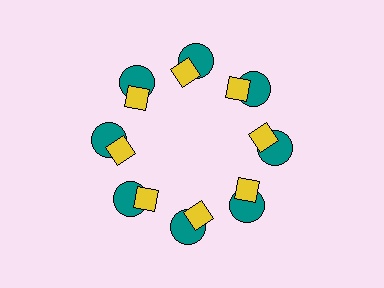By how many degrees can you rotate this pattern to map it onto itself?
The pattern maps onto itself every 45 degrees of rotation.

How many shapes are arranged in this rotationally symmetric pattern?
There are 16 shapes, arranged in 8 groups of 2.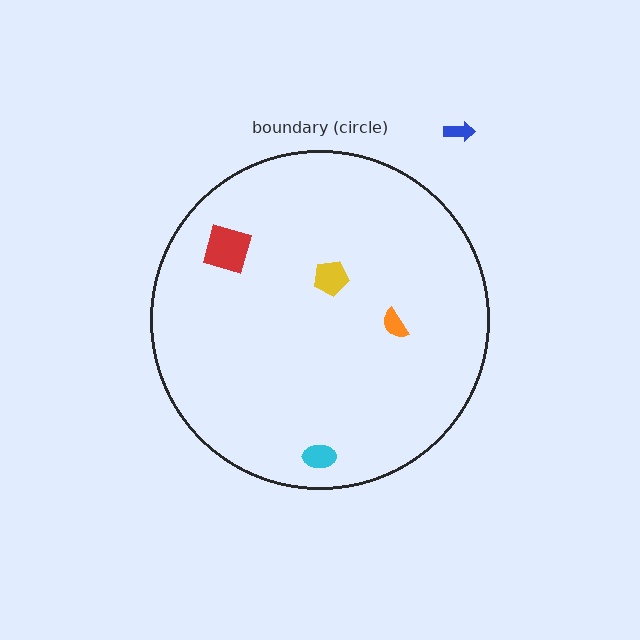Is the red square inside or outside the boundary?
Inside.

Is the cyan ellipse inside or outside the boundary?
Inside.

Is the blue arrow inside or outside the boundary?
Outside.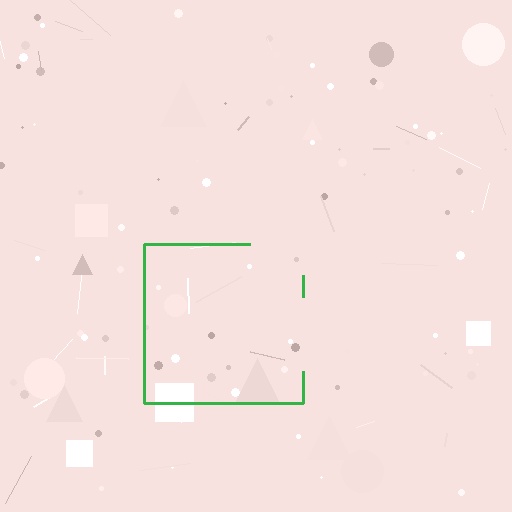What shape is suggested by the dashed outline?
The dashed outline suggests a square.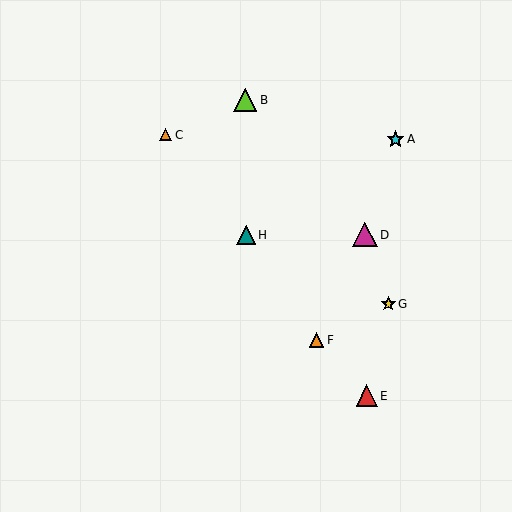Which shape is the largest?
The magenta triangle (labeled D) is the largest.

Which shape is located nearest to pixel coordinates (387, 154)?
The cyan star (labeled A) at (396, 139) is nearest to that location.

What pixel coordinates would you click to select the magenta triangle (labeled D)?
Click at (365, 235) to select the magenta triangle D.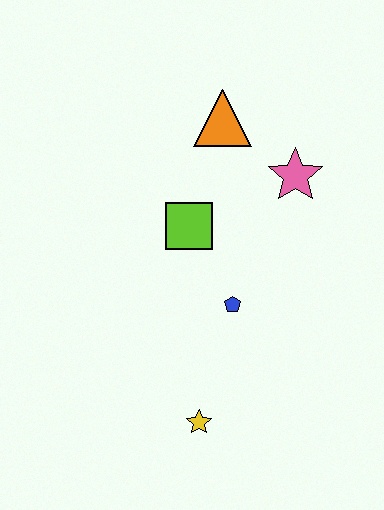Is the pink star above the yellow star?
Yes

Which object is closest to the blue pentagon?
The lime square is closest to the blue pentagon.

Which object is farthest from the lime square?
The yellow star is farthest from the lime square.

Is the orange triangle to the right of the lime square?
Yes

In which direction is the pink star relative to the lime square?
The pink star is to the right of the lime square.